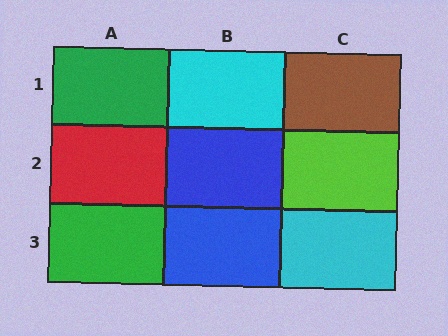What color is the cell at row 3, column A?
Green.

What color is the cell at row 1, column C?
Brown.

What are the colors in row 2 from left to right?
Red, blue, lime.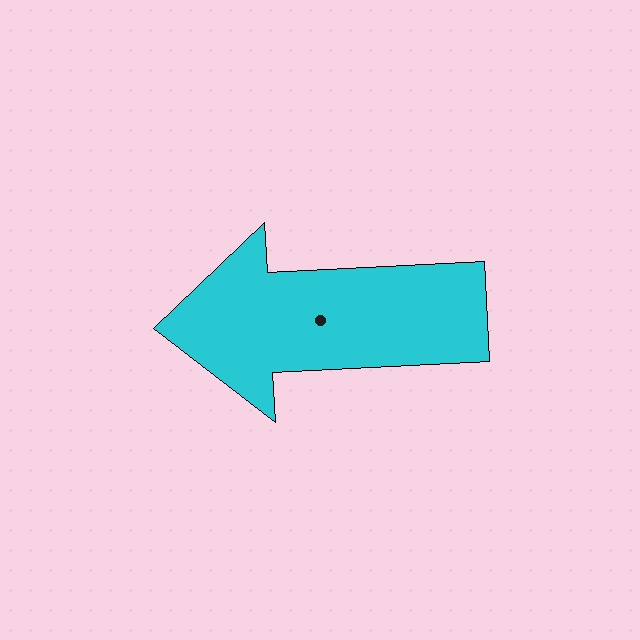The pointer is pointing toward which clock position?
Roughly 9 o'clock.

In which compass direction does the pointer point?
West.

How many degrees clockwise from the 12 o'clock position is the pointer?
Approximately 267 degrees.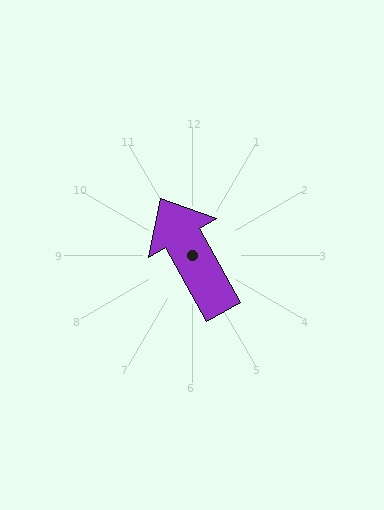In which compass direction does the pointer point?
Northwest.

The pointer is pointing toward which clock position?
Roughly 11 o'clock.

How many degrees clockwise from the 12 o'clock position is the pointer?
Approximately 331 degrees.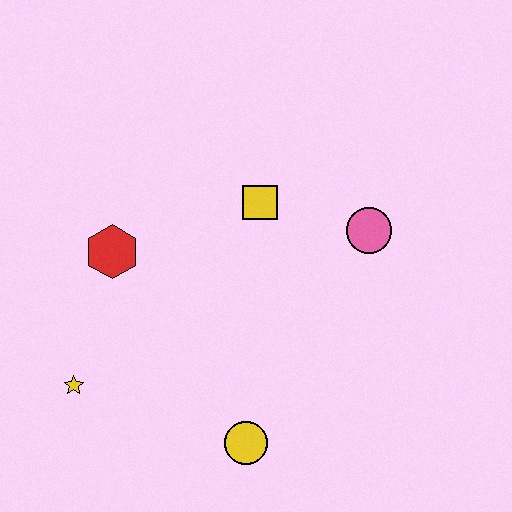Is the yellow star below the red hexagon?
Yes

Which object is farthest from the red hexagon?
The pink circle is farthest from the red hexagon.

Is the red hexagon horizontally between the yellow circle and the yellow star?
Yes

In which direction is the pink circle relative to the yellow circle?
The pink circle is above the yellow circle.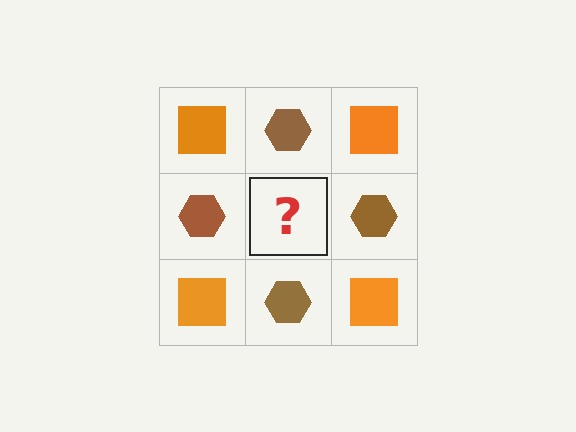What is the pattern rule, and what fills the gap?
The rule is that it alternates orange square and brown hexagon in a checkerboard pattern. The gap should be filled with an orange square.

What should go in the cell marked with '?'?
The missing cell should contain an orange square.